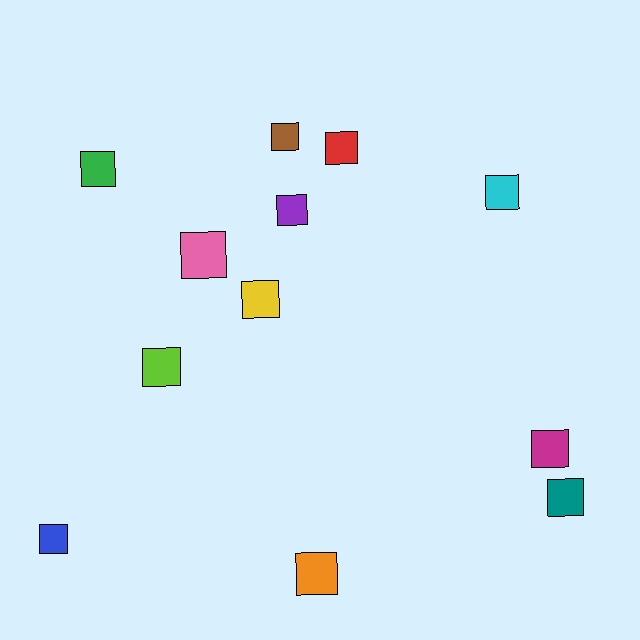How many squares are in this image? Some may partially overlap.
There are 12 squares.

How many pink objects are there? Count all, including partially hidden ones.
There is 1 pink object.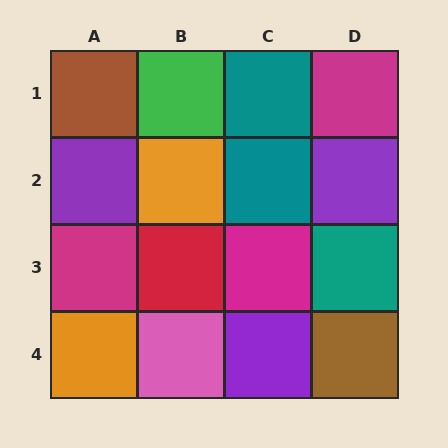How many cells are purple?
3 cells are purple.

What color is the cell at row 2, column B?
Orange.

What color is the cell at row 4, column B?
Pink.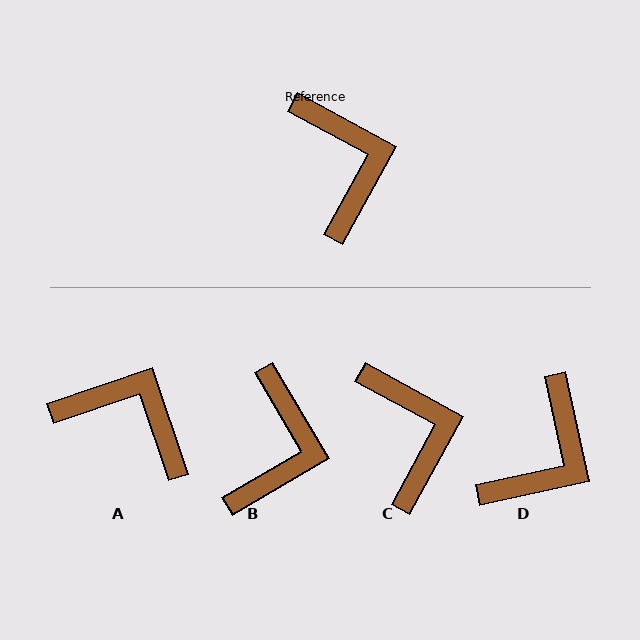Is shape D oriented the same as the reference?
No, it is off by about 49 degrees.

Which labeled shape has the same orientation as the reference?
C.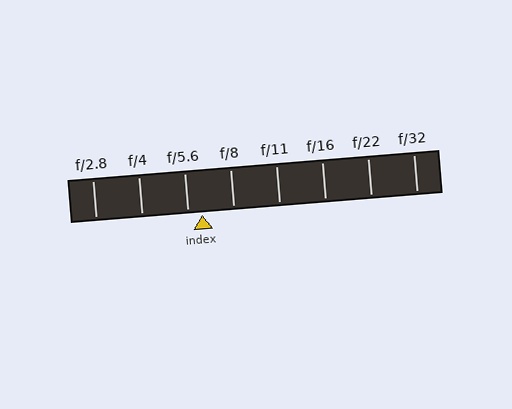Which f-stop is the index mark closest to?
The index mark is closest to f/5.6.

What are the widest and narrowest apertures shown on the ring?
The widest aperture shown is f/2.8 and the narrowest is f/32.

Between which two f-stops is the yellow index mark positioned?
The index mark is between f/5.6 and f/8.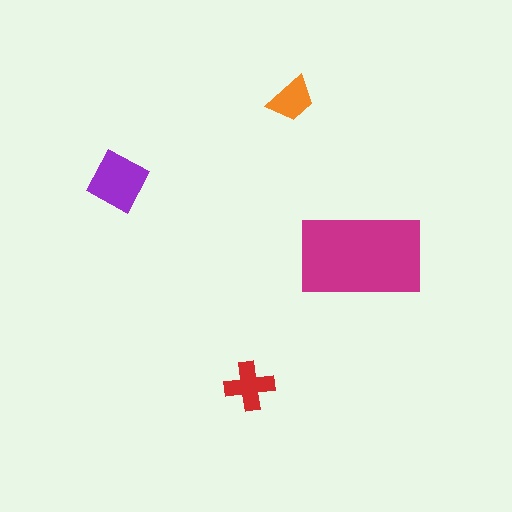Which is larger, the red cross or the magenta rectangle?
The magenta rectangle.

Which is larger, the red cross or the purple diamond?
The purple diamond.